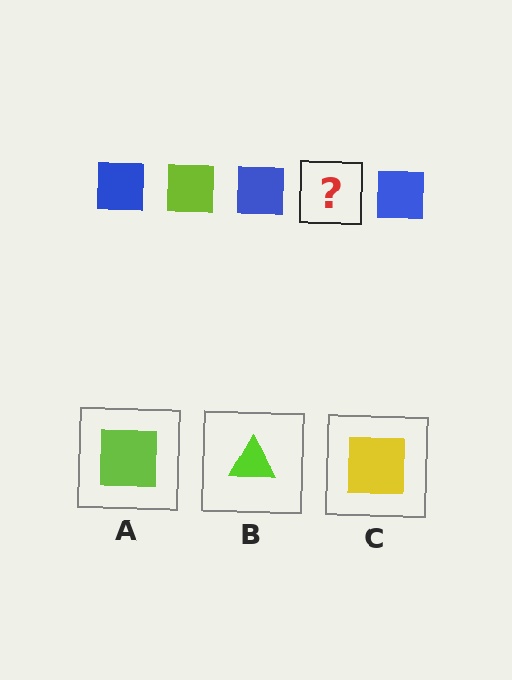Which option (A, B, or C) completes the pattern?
A.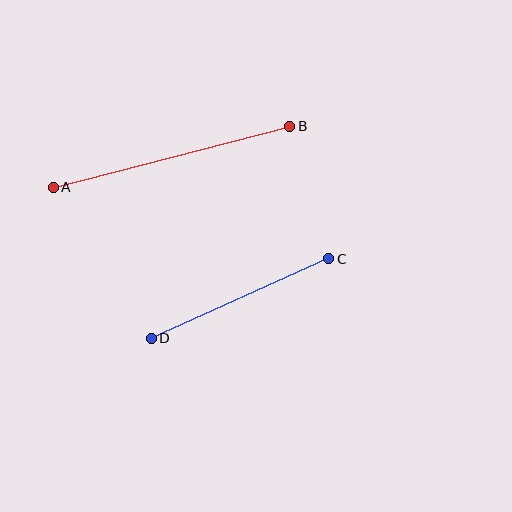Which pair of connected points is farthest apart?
Points A and B are farthest apart.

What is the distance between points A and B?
The distance is approximately 244 pixels.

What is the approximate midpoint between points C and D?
The midpoint is at approximately (240, 298) pixels.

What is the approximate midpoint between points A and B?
The midpoint is at approximately (171, 157) pixels.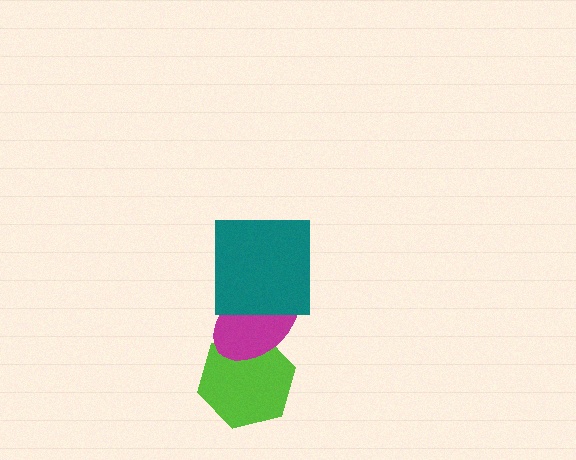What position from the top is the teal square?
The teal square is 1st from the top.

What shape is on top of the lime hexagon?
The magenta ellipse is on top of the lime hexagon.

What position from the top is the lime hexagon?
The lime hexagon is 3rd from the top.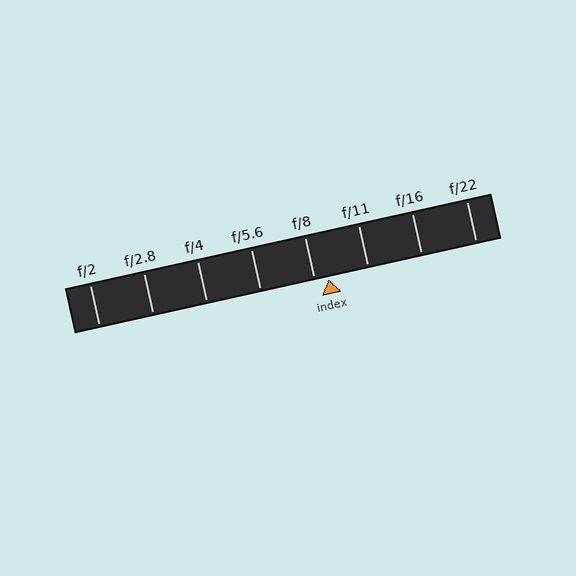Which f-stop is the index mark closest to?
The index mark is closest to f/8.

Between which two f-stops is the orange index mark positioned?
The index mark is between f/8 and f/11.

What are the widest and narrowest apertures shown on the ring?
The widest aperture shown is f/2 and the narrowest is f/22.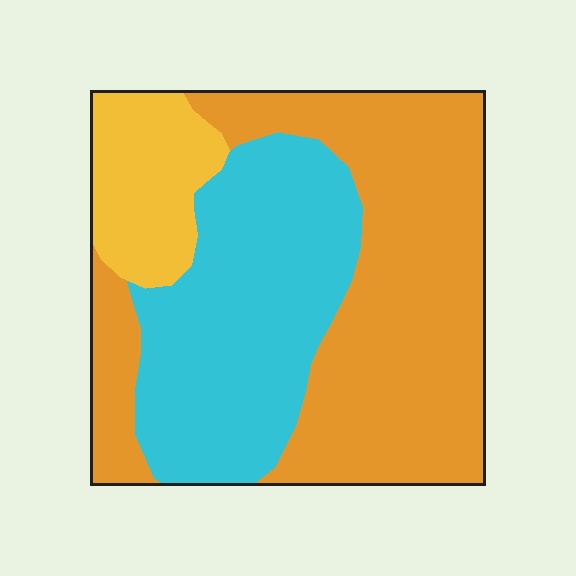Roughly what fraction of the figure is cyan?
Cyan covers about 35% of the figure.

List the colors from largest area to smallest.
From largest to smallest: orange, cyan, yellow.